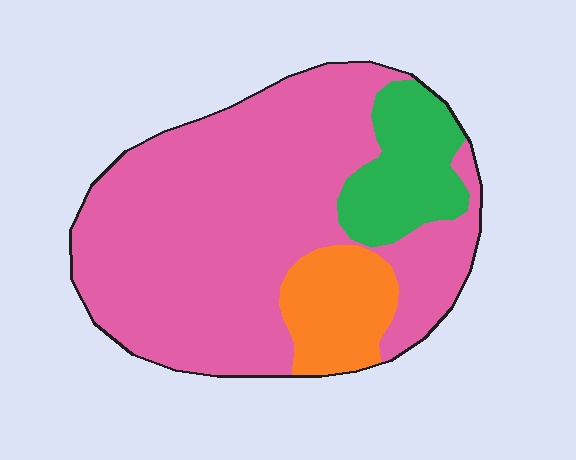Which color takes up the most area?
Pink, at roughly 75%.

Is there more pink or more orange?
Pink.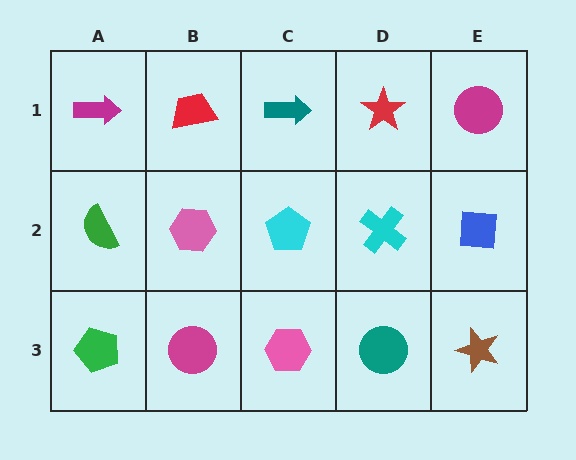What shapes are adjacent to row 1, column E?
A blue square (row 2, column E), a red star (row 1, column D).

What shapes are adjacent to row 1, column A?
A green semicircle (row 2, column A), a red trapezoid (row 1, column B).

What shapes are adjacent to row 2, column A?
A magenta arrow (row 1, column A), a green pentagon (row 3, column A), a pink hexagon (row 2, column B).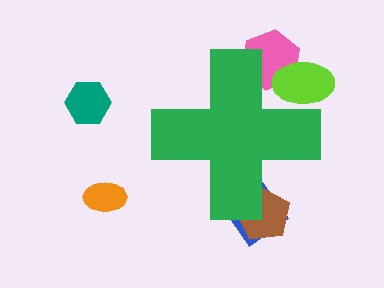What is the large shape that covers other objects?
A green cross.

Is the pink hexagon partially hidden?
Yes, the pink hexagon is partially hidden behind the green cross.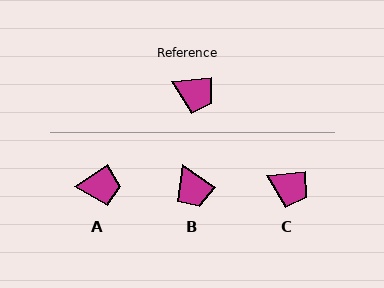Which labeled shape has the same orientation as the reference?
C.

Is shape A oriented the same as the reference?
No, it is off by about 28 degrees.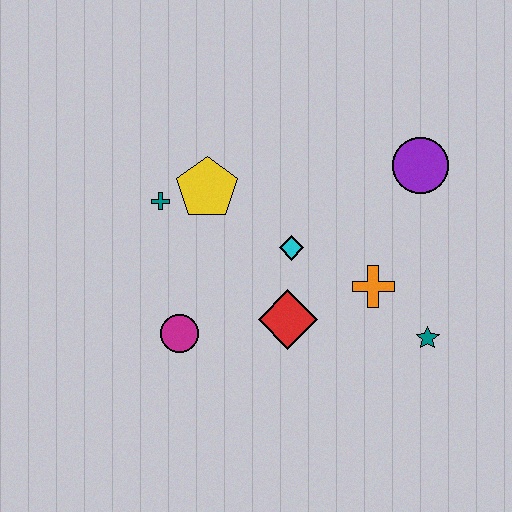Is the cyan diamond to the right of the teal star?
No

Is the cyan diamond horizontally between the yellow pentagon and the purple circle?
Yes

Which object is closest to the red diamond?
The cyan diamond is closest to the red diamond.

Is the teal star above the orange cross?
No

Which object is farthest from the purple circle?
The magenta circle is farthest from the purple circle.